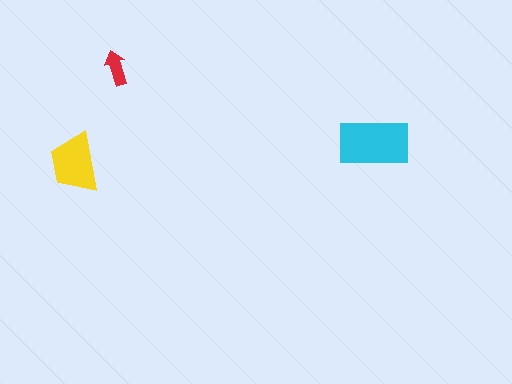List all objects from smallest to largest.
The red arrow, the yellow trapezoid, the cyan rectangle.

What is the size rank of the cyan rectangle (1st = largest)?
1st.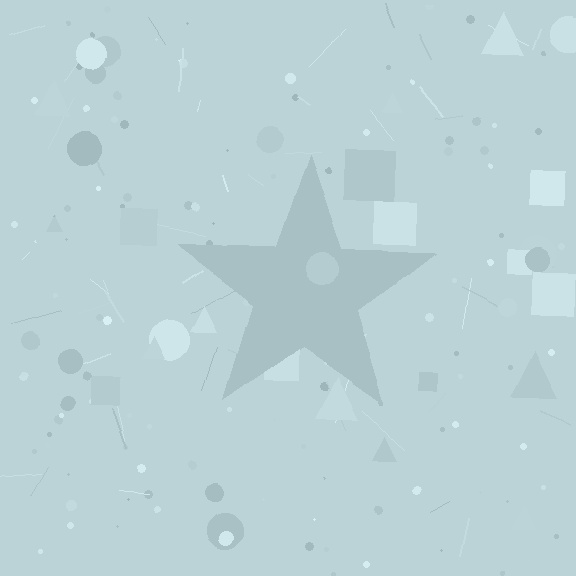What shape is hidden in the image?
A star is hidden in the image.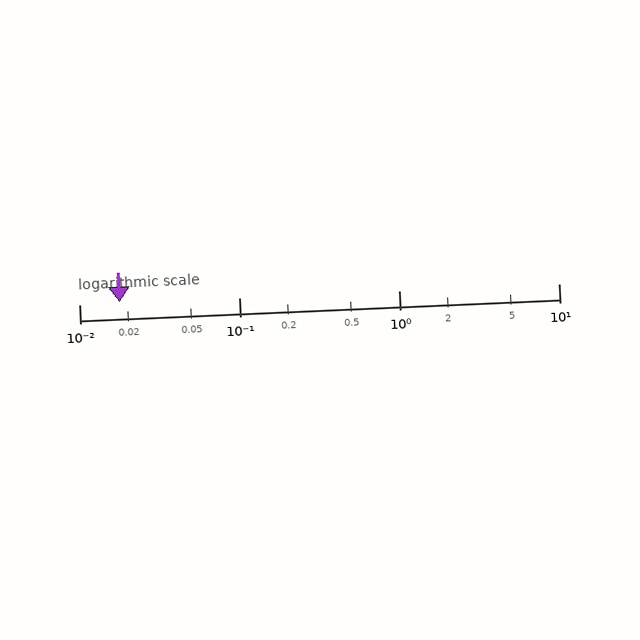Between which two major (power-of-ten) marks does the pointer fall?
The pointer is between 0.01 and 0.1.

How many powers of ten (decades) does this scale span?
The scale spans 3 decades, from 0.01 to 10.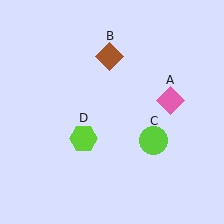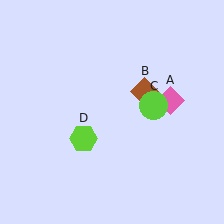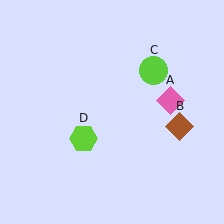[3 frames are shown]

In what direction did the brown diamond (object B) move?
The brown diamond (object B) moved down and to the right.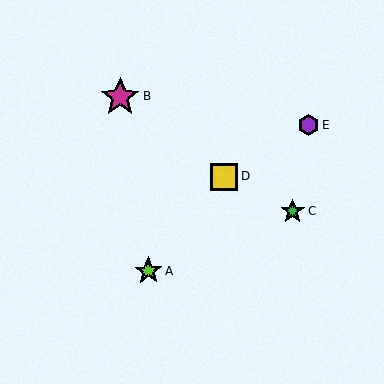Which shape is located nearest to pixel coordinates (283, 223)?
The green star (labeled C) at (293, 211) is nearest to that location.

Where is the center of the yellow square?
The center of the yellow square is at (224, 177).